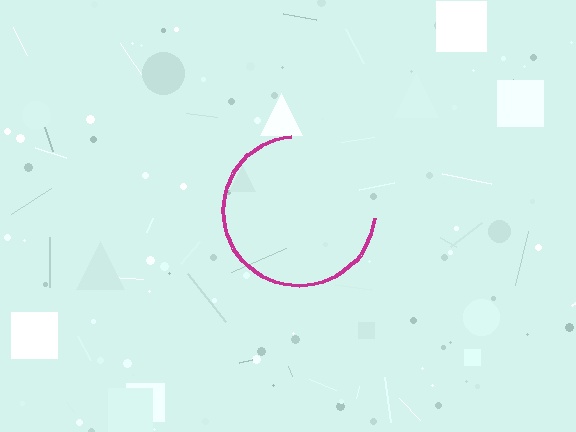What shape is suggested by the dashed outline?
The dashed outline suggests a circle.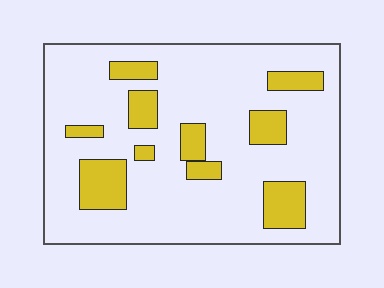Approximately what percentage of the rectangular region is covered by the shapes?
Approximately 20%.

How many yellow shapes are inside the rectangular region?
10.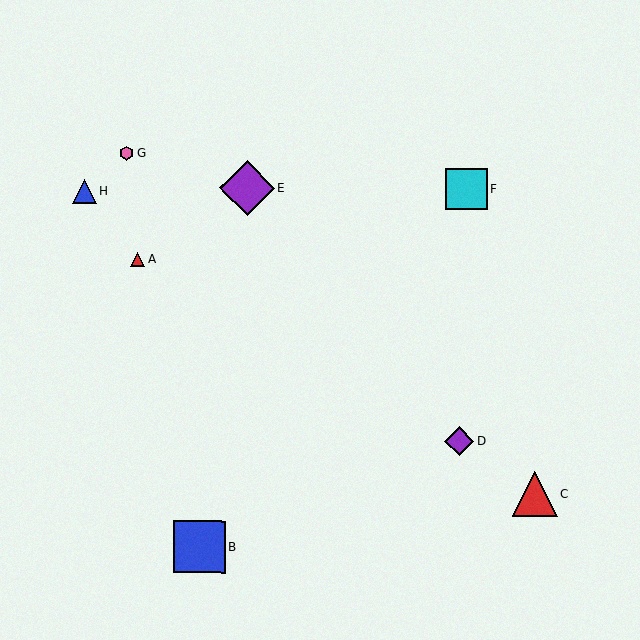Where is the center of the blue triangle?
The center of the blue triangle is at (84, 191).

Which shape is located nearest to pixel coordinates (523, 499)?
The red triangle (labeled C) at (535, 494) is nearest to that location.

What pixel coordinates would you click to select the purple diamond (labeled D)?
Click at (460, 441) to select the purple diamond D.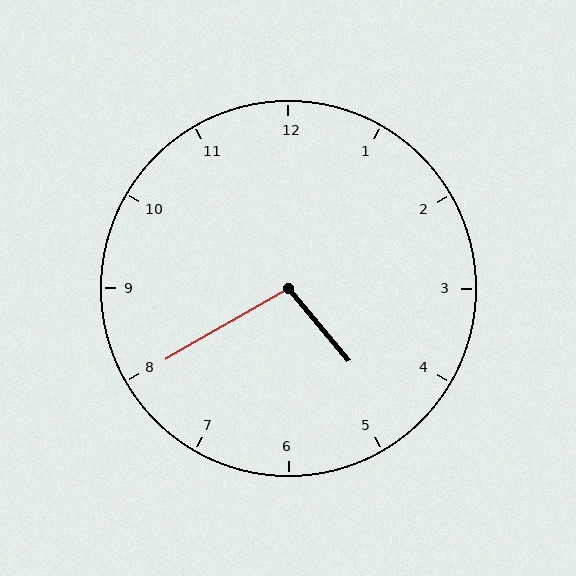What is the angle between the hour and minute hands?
Approximately 100 degrees.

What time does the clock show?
4:40.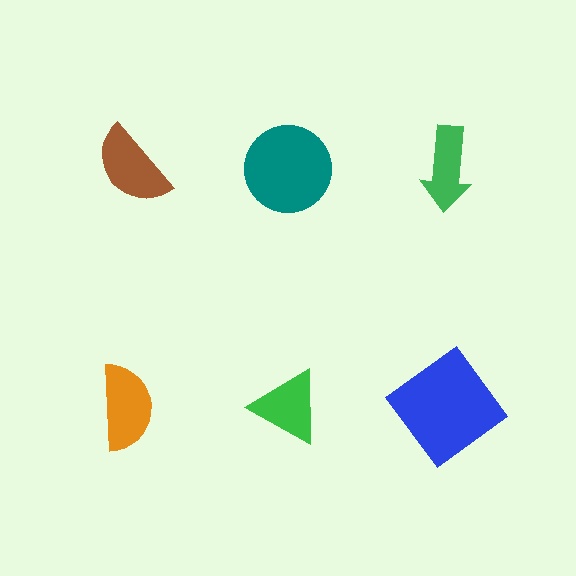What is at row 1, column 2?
A teal circle.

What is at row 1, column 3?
A green arrow.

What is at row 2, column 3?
A blue diamond.